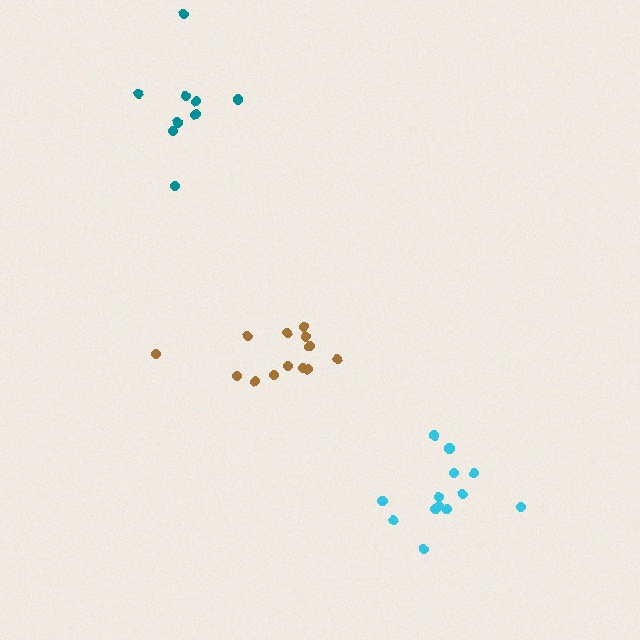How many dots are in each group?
Group 1: 13 dots, Group 2: 9 dots, Group 3: 13 dots (35 total).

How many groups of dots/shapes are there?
There are 3 groups.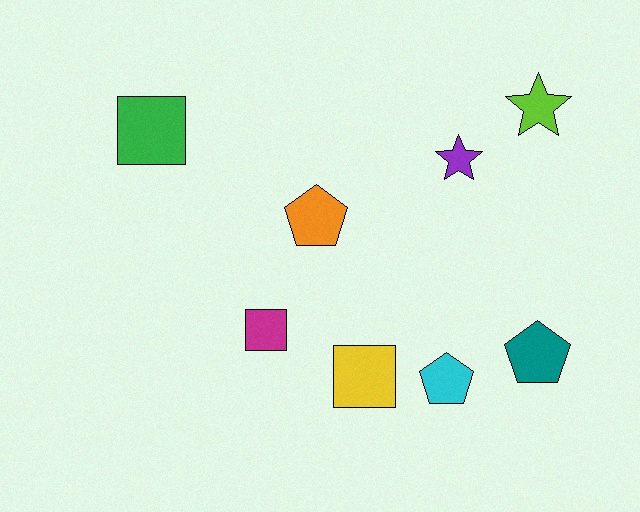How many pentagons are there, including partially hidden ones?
There are 3 pentagons.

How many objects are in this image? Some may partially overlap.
There are 8 objects.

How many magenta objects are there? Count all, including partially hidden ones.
There is 1 magenta object.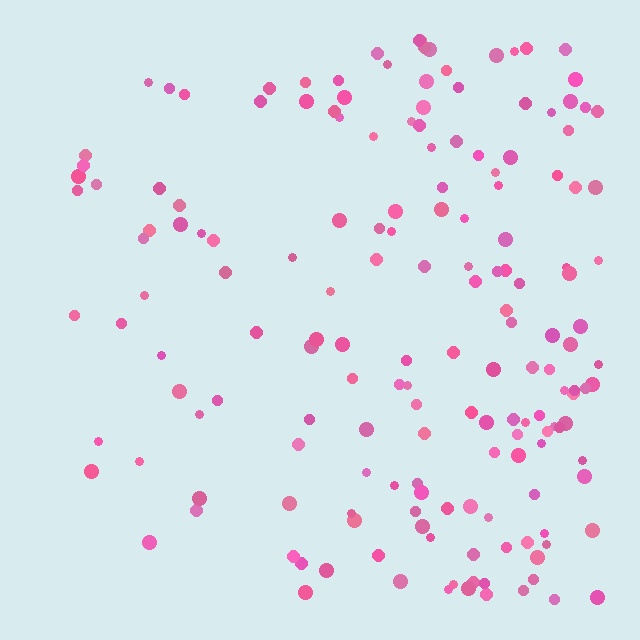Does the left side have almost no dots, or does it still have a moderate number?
Still a moderate number, just noticeably fewer than the right.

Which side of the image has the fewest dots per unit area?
The left.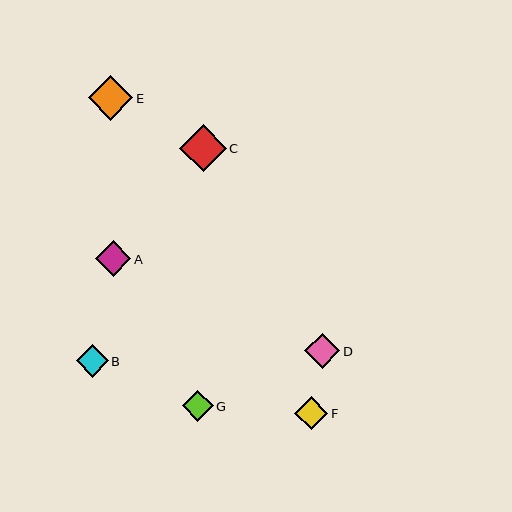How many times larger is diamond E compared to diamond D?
Diamond E is approximately 1.3 times the size of diamond D.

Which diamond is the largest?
Diamond C is the largest with a size of approximately 47 pixels.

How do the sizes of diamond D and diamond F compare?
Diamond D and diamond F are approximately the same size.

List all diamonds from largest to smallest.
From largest to smallest: C, E, A, D, F, B, G.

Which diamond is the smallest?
Diamond G is the smallest with a size of approximately 30 pixels.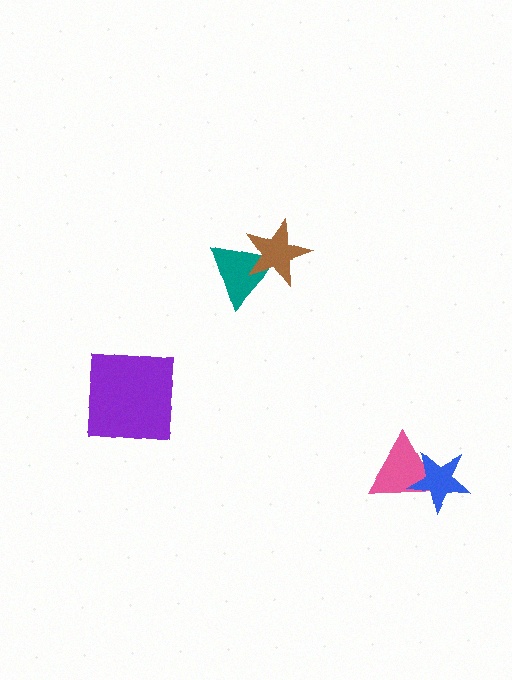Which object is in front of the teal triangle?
The brown star is in front of the teal triangle.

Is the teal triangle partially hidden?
Yes, it is partially covered by another shape.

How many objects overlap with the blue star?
1 object overlaps with the blue star.